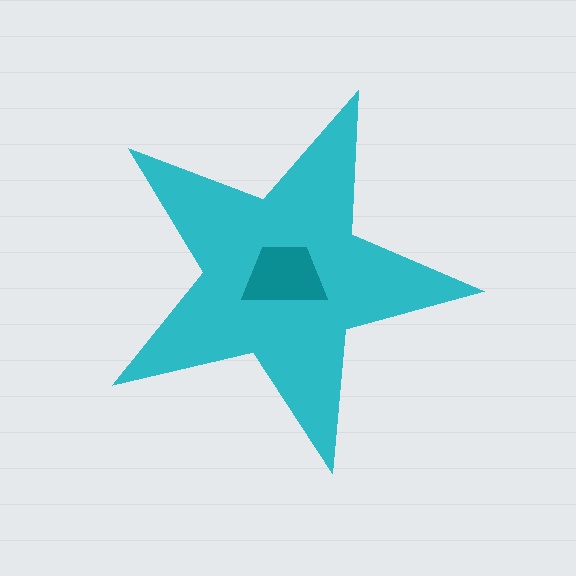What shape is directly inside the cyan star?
The teal trapezoid.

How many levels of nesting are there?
2.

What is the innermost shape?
The teal trapezoid.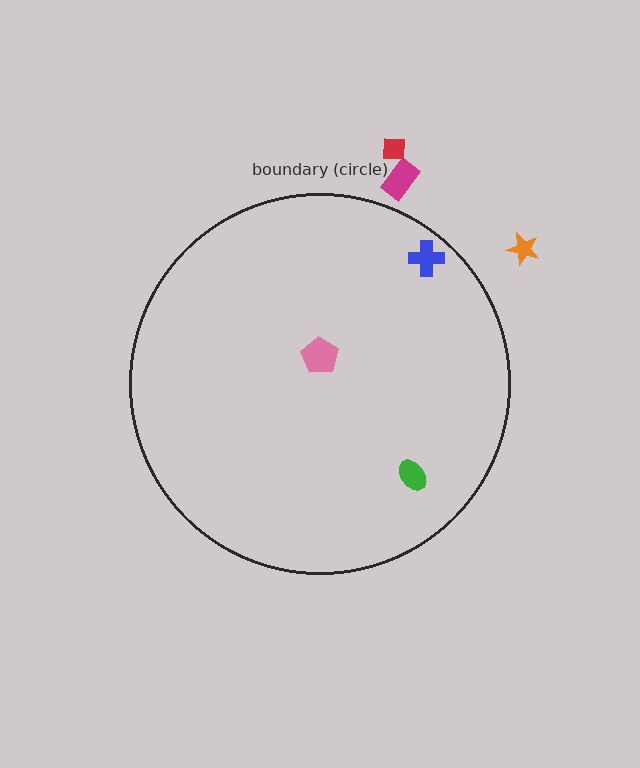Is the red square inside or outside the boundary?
Outside.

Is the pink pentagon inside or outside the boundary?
Inside.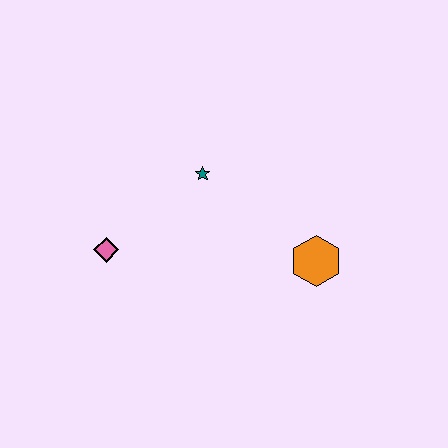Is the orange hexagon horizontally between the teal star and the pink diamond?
No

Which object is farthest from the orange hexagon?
The pink diamond is farthest from the orange hexagon.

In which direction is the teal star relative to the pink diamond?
The teal star is to the right of the pink diamond.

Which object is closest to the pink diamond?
The teal star is closest to the pink diamond.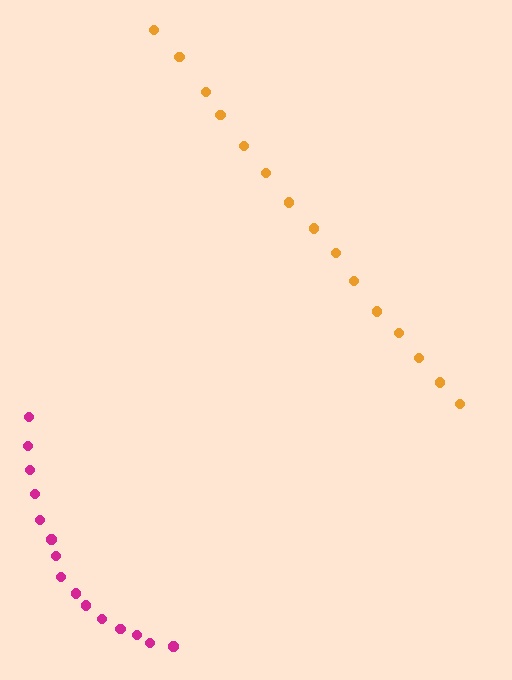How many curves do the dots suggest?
There are 2 distinct paths.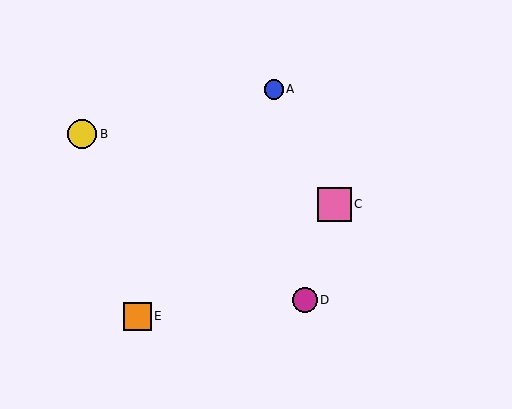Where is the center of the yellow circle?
The center of the yellow circle is at (82, 134).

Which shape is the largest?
The pink square (labeled C) is the largest.